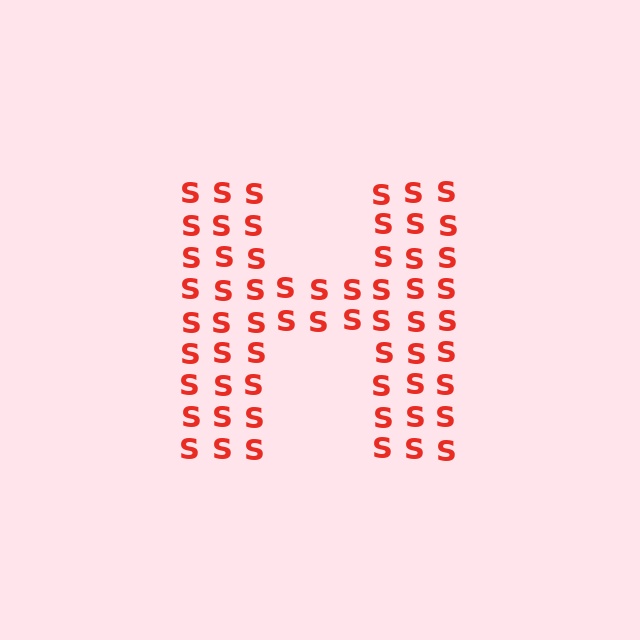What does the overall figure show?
The overall figure shows the letter H.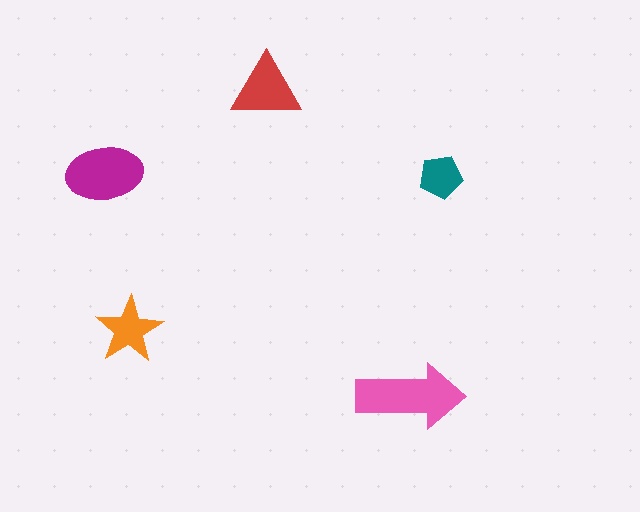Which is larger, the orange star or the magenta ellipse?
The magenta ellipse.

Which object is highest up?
The red triangle is topmost.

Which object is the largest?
The pink arrow.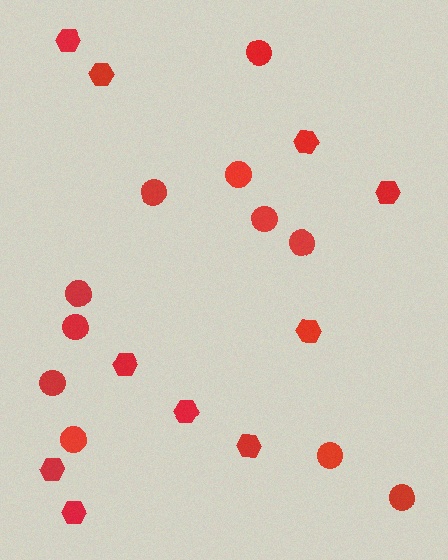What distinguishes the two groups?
There are 2 groups: one group of hexagons (10) and one group of circles (11).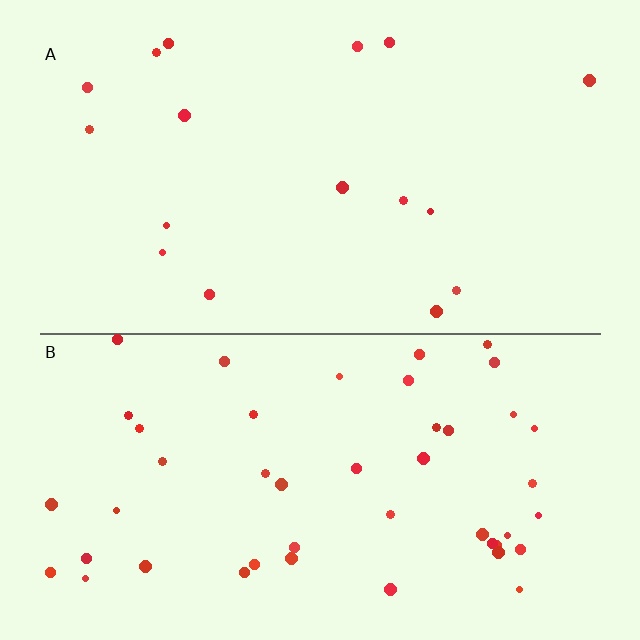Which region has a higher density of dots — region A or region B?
B (the bottom).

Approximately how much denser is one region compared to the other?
Approximately 2.8× — region B over region A.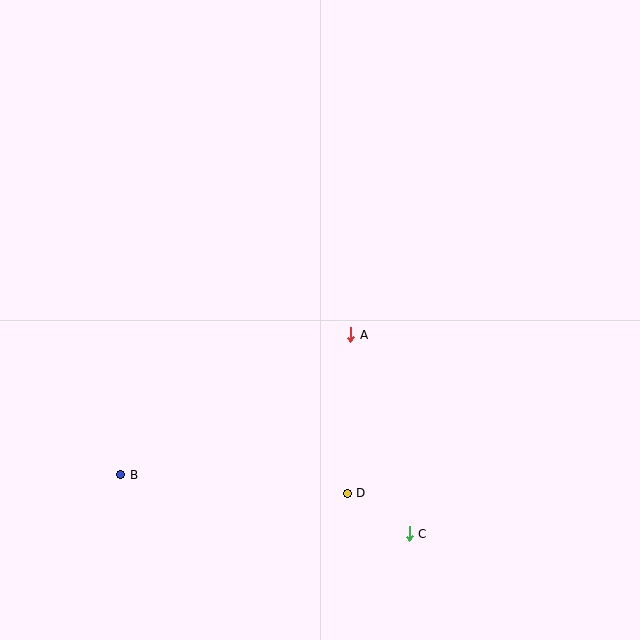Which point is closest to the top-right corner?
Point A is closest to the top-right corner.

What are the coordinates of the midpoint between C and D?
The midpoint between C and D is at (378, 513).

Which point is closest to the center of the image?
Point A at (351, 335) is closest to the center.